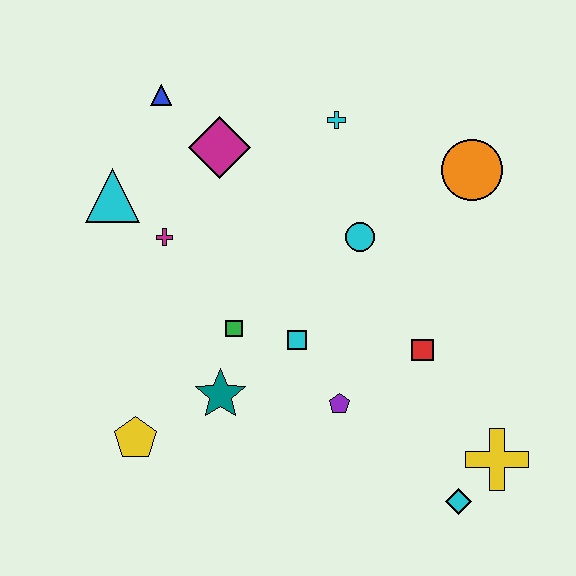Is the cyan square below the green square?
Yes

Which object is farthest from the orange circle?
The yellow pentagon is farthest from the orange circle.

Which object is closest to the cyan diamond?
The yellow cross is closest to the cyan diamond.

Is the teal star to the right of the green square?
No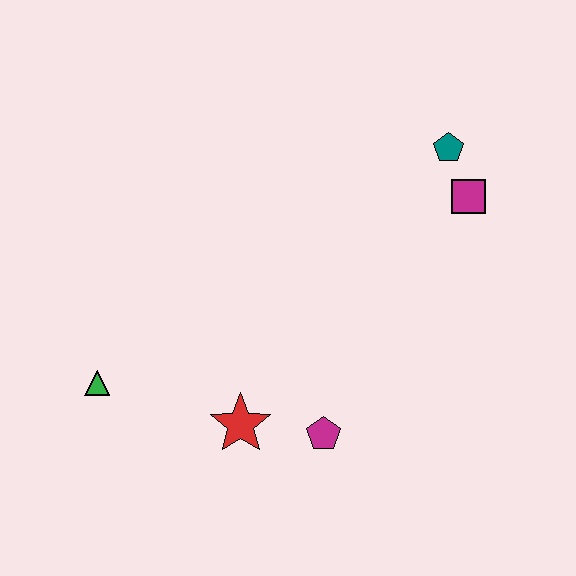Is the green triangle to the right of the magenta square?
No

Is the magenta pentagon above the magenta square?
No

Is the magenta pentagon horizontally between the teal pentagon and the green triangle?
Yes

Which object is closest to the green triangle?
The red star is closest to the green triangle.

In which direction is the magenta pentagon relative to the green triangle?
The magenta pentagon is to the right of the green triangle.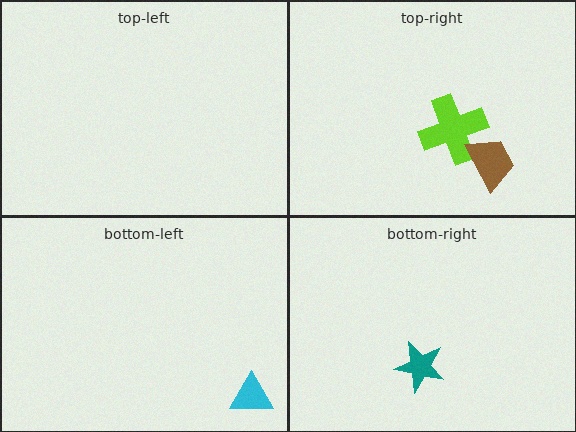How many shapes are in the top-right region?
2.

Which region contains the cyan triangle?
The bottom-left region.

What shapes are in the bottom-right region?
The teal star.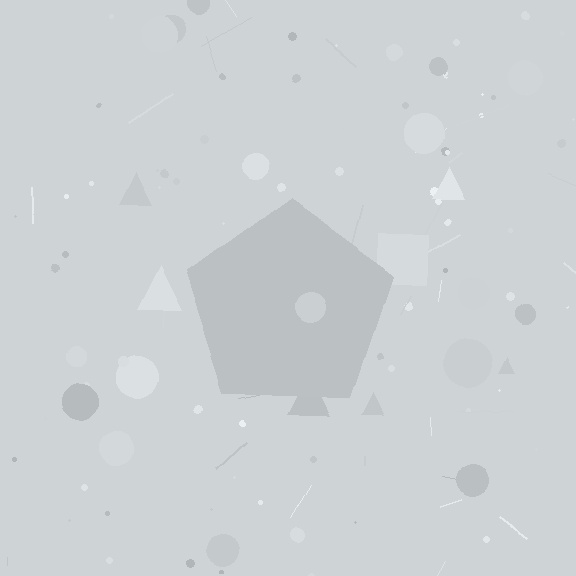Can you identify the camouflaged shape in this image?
The camouflaged shape is a pentagon.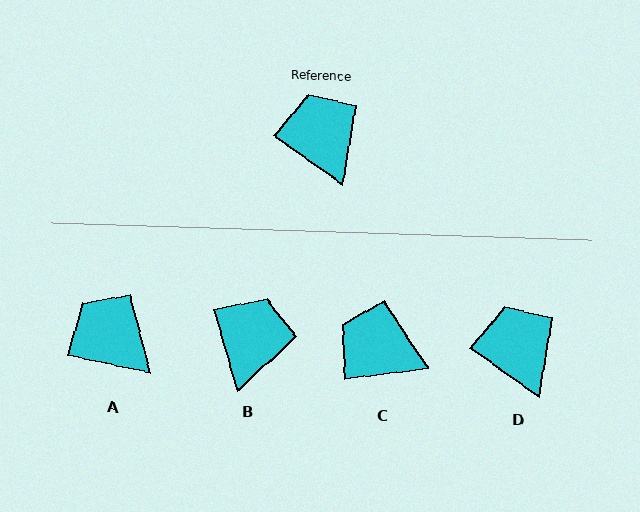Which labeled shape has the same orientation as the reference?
D.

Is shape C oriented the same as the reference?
No, it is off by about 43 degrees.